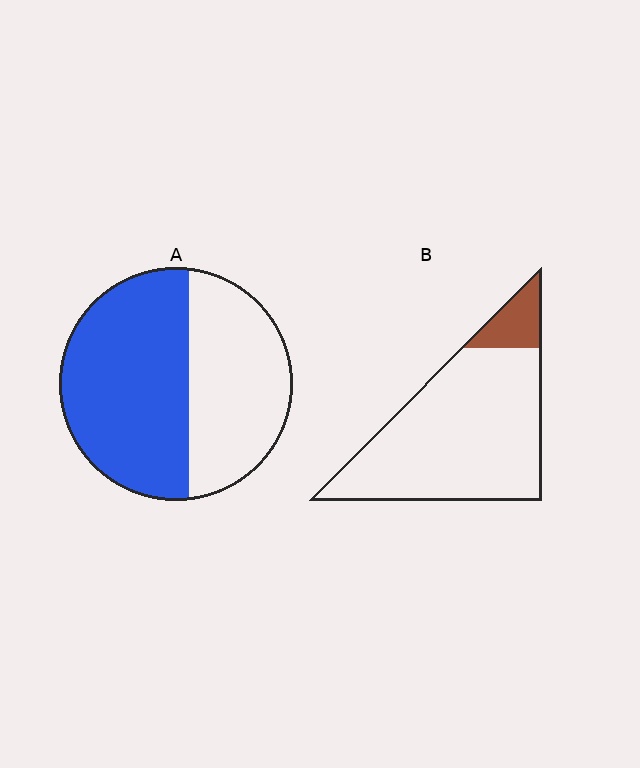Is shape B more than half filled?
No.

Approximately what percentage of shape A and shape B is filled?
A is approximately 55% and B is approximately 10%.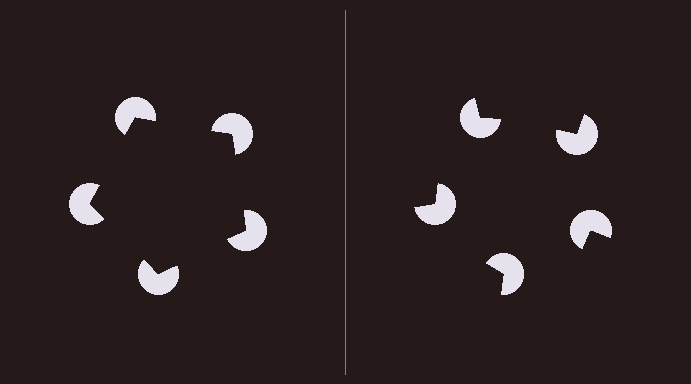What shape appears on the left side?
An illusory pentagon.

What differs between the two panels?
The pac-man discs are positioned identically on both sides; only the wedge orientations differ. On the left they align to a pentagon; on the right they are misaligned.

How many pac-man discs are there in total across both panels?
10 — 5 on each side.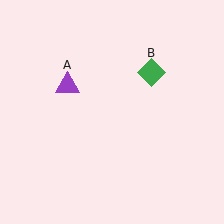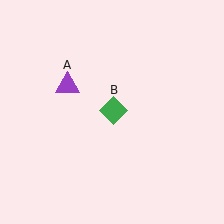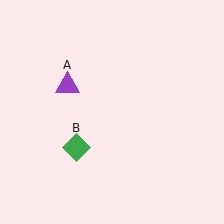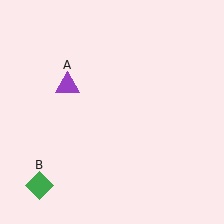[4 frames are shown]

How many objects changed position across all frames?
1 object changed position: green diamond (object B).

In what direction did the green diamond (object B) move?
The green diamond (object B) moved down and to the left.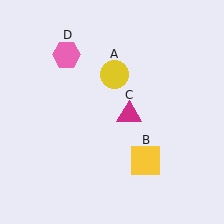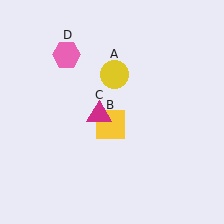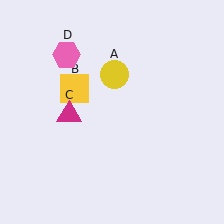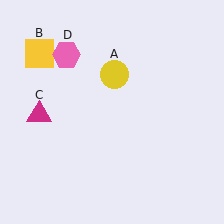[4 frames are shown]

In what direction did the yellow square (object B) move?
The yellow square (object B) moved up and to the left.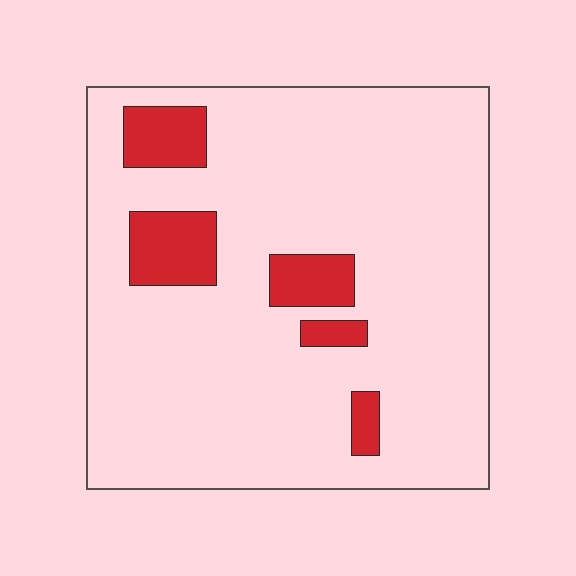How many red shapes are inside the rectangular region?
5.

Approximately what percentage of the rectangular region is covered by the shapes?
Approximately 10%.